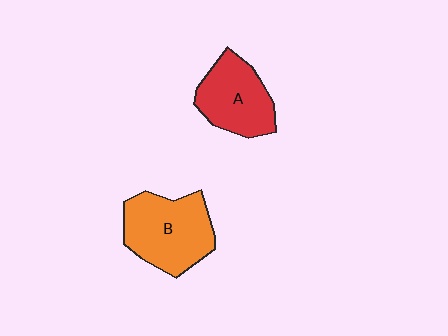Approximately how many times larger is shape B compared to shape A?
Approximately 1.2 times.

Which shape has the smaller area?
Shape A (red).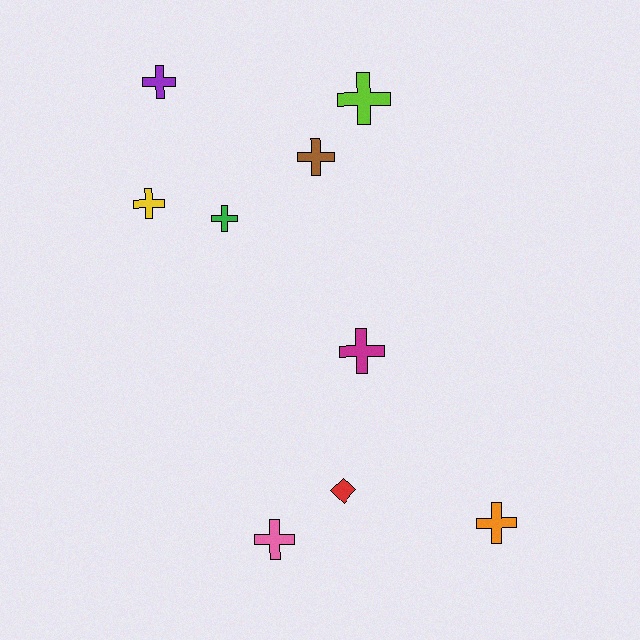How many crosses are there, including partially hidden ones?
There are 8 crosses.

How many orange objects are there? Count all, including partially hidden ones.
There is 1 orange object.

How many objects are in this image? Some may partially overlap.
There are 9 objects.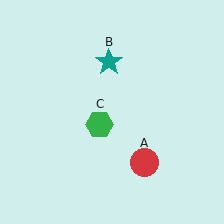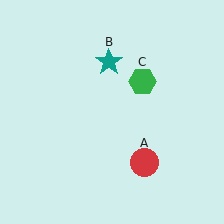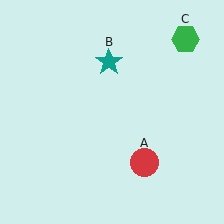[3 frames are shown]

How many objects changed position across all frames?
1 object changed position: green hexagon (object C).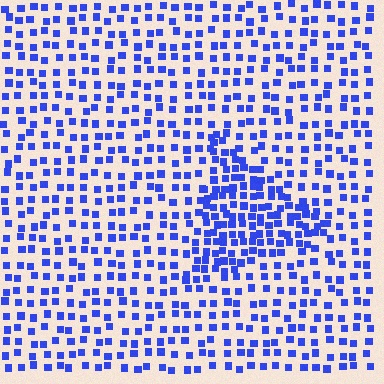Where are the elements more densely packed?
The elements are more densely packed inside the triangle boundary.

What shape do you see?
I see a triangle.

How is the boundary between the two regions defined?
The boundary is defined by a change in element density (approximately 2.0x ratio). All elements are the same color, size, and shape.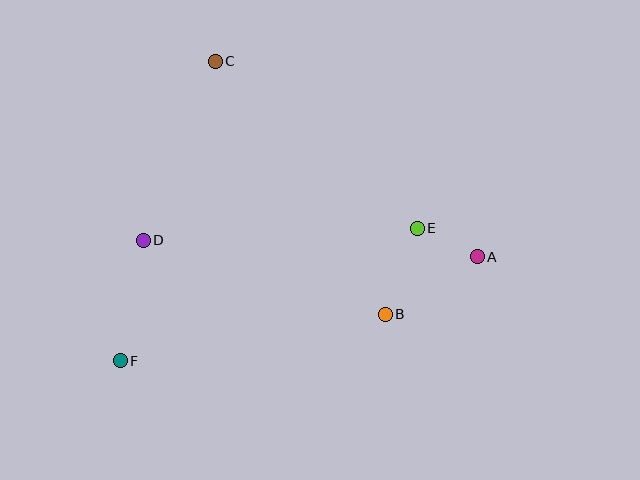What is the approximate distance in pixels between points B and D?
The distance between B and D is approximately 253 pixels.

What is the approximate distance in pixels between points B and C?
The distance between B and C is approximately 305 pixels.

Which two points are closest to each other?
Points A and E are closest to each other.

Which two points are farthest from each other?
Points A and F are farthest from each other.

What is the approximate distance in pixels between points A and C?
The distance between A and C is approximately 327 pixels.